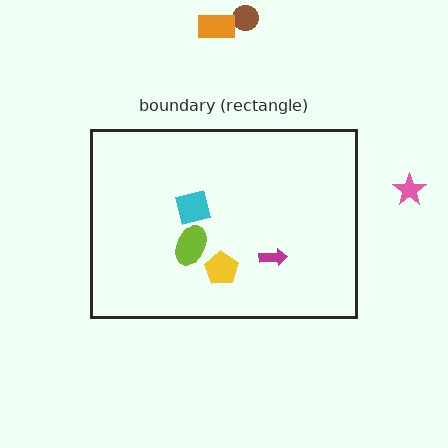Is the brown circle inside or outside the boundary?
Outside.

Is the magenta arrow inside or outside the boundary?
Inside.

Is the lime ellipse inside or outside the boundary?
Inside.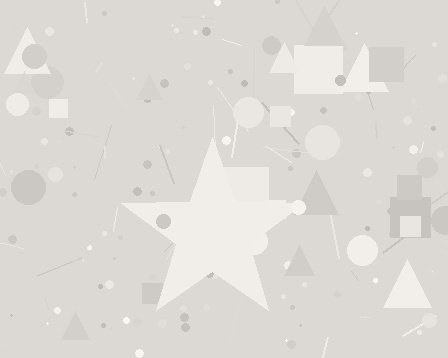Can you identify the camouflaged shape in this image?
The camouflaged shape is a star.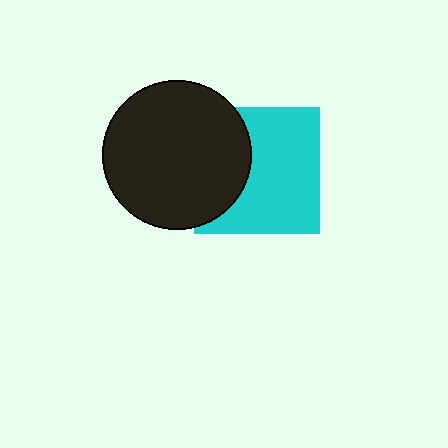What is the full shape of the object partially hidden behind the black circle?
The partially hidden object is a cyan square.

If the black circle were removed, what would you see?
You would see the complete cyan square.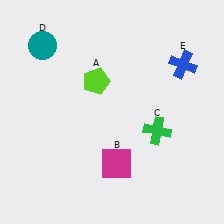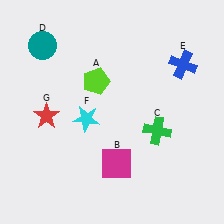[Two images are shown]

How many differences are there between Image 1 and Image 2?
There are 2 differences between the two images.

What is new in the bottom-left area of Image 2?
A cyan star (F) was added in the bottom-left area of Image 2.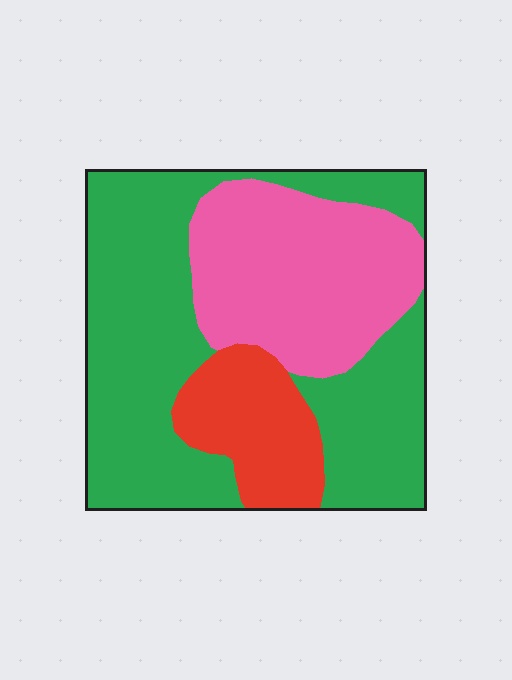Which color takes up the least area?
Red, at roughly 15%.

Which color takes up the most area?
Green, at roughly 55%.